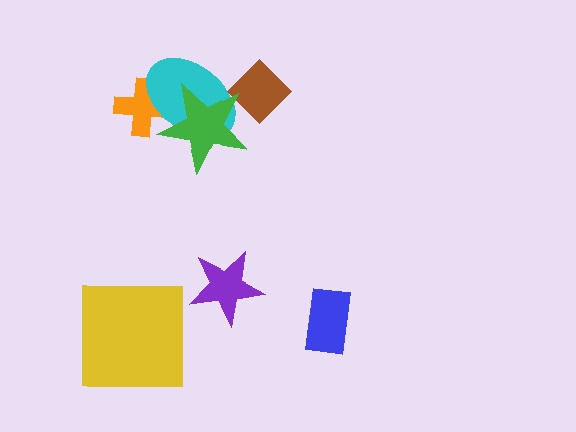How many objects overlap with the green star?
3 objects overlap with the green star.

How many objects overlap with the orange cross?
2 objects overlap with the orange cross.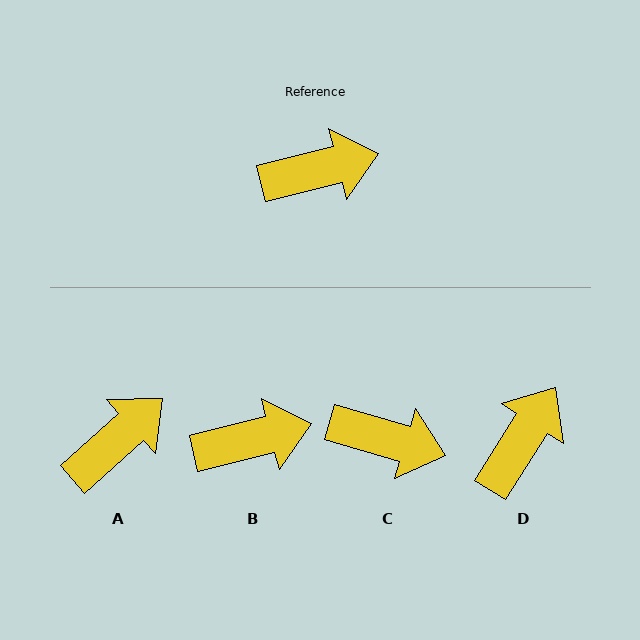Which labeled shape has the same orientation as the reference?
B.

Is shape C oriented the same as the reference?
No, it is off by about 30 degrees.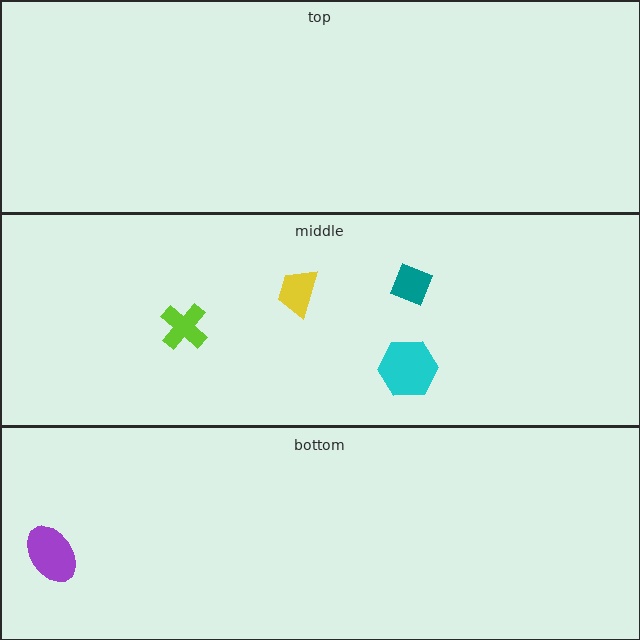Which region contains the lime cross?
The middle region.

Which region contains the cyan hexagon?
The middle region.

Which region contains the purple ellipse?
The bottom region.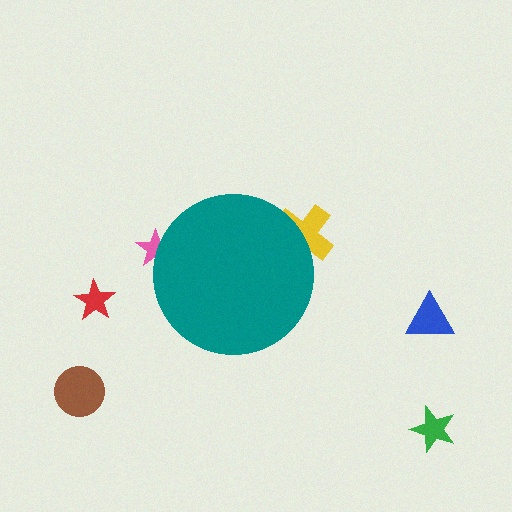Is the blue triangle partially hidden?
No, the blue triangle is fully visible.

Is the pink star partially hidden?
Yes, the pink star is partially hidden behind the teal circle.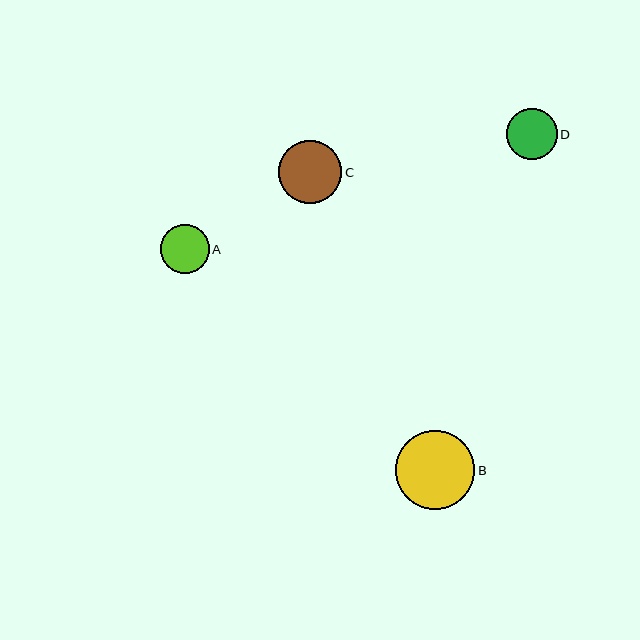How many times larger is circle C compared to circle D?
Circle C is approximately 1.2 times the size of circle D.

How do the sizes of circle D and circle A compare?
Circle D and circle A are approximately the same size.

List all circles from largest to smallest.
From largest to smallest: B, C, D, A.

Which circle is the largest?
Circle B is the largest with a size of approximately 80 pixels.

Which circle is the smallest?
Circle A is the smallest with a size of approximately 49 pixels.